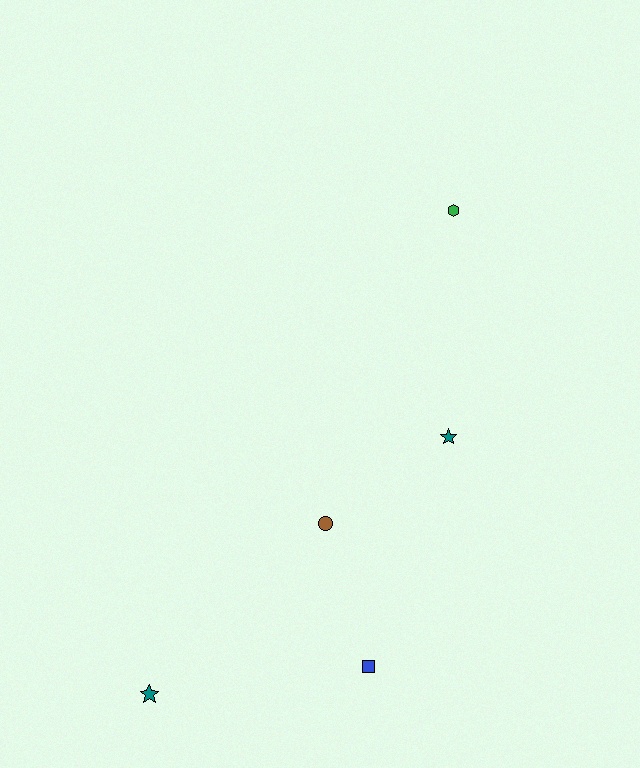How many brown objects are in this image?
There is 1 brown object.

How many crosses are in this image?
There are no crosses.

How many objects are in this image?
There are 5 objects.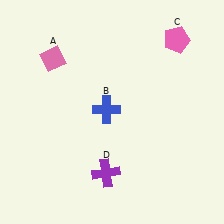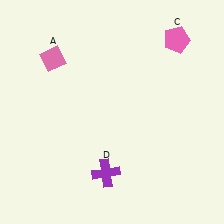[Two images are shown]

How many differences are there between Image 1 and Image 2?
There is 1 difference between the two images.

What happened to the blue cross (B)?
The blue cross (B) was removed in Image 2. It was in the top-left area of Image 1.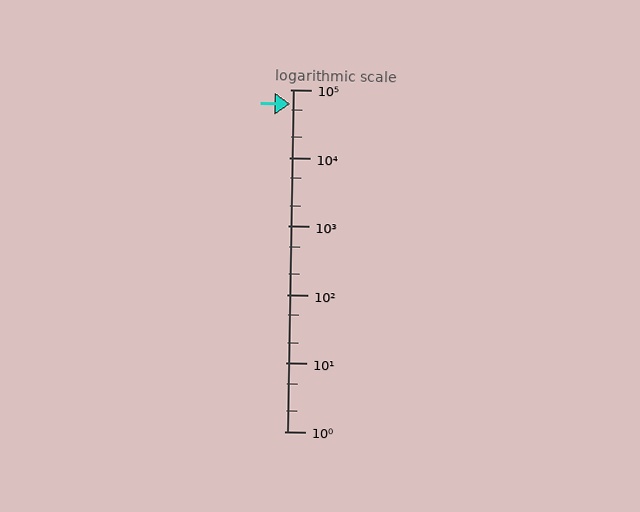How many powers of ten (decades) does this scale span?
The scale spans 5 decades, from 1 to 100000.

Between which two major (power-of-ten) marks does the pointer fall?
The pointer is between 10000 and 100000.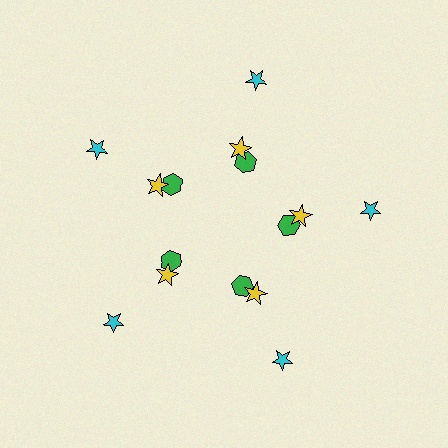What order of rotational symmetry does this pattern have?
This pattern has 5-fold rotational symmetry.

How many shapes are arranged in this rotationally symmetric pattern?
There are 15 shapes, arranged in 5 groups of 3.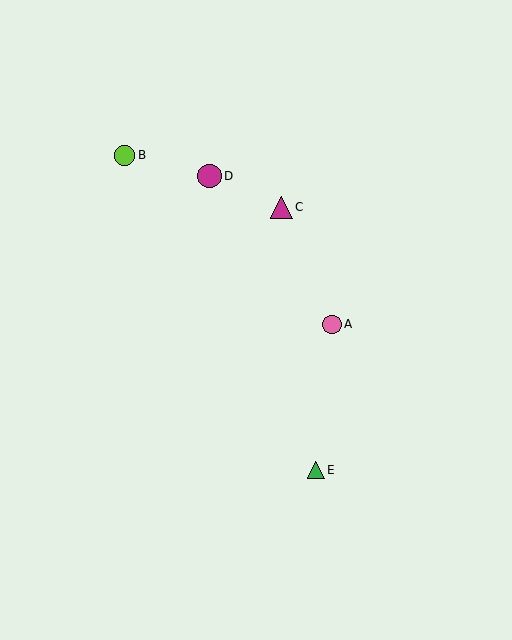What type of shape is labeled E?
Shape E is a green triangle.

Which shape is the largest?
The magenta circle (labeled D) is the largest.